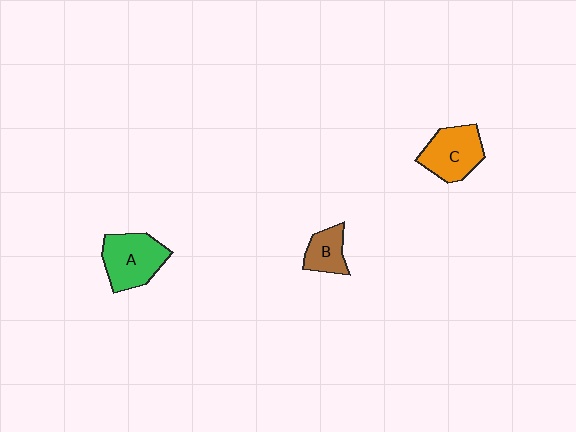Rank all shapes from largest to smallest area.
From largest to smallest: A (green), C (orange), B (brown).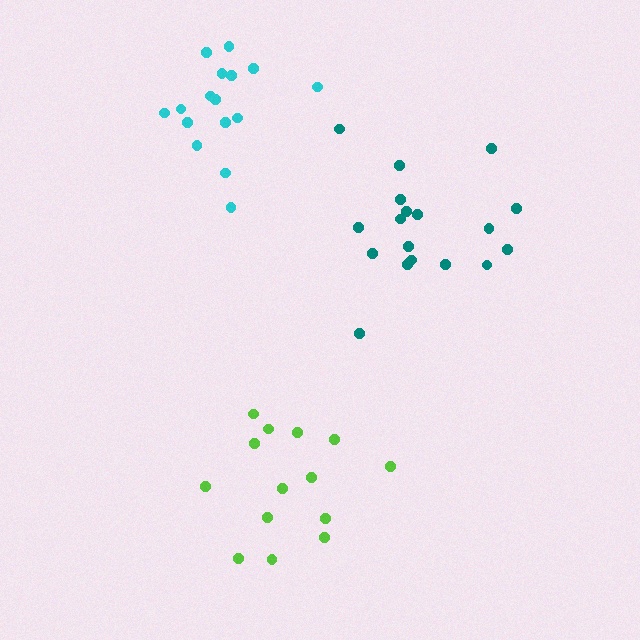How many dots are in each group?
Group 1: 16 dots, Group 2: 14 dots, Group 3: 18 dots (48 total).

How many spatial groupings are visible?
There are 3 spatial groupings.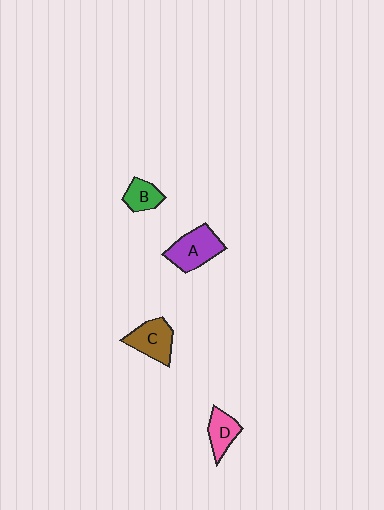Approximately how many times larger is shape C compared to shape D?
Approximately 1.3 times.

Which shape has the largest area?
Shape A (purple).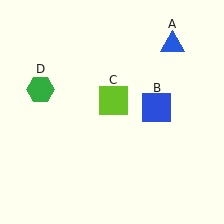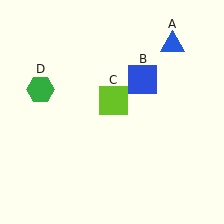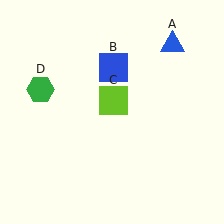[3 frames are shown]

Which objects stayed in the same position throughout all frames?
Blue triangle (object A) and lime square (object C) and green hexagon (object D) remained stationary.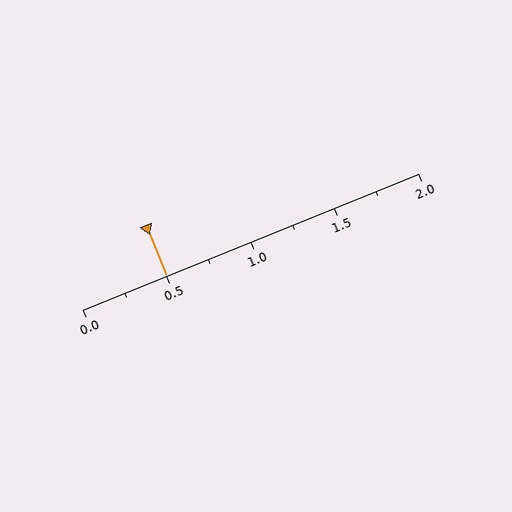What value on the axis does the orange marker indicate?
The marker indicates approximately 0.5.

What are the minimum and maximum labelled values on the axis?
The axis runs from 0.0 to 2.0.